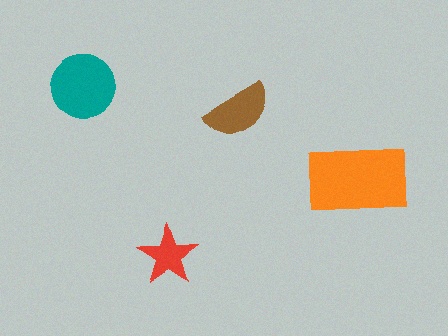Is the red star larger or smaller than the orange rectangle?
Smaller.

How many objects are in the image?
There are 4 objects in the image.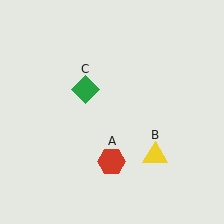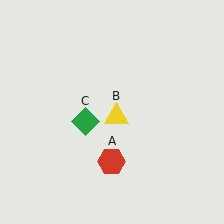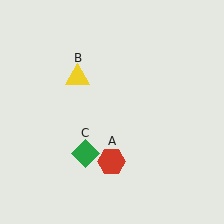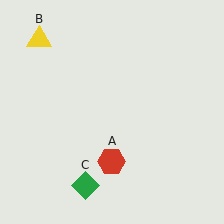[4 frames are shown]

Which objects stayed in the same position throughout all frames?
Red hexagon (object A) remained stationary.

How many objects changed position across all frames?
2 objects changed position: yellow triangle (object B), green diamond (object C).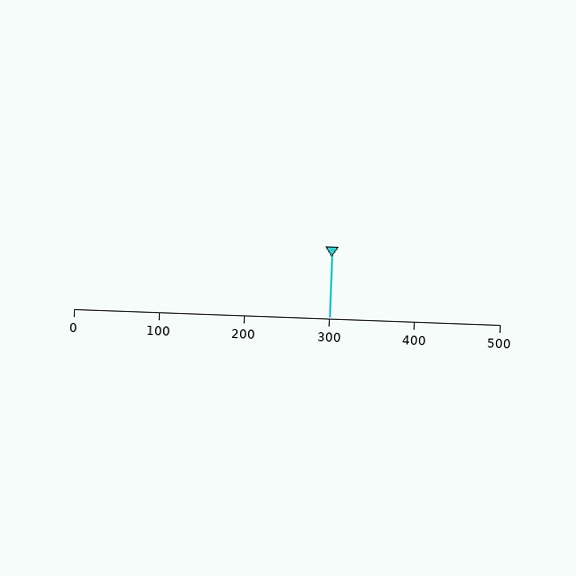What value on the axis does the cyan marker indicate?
The marker indicates approximately 300.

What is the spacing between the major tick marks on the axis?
The major ticks are spaced 100 apart.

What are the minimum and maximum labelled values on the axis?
The axis runs from 0 to 500.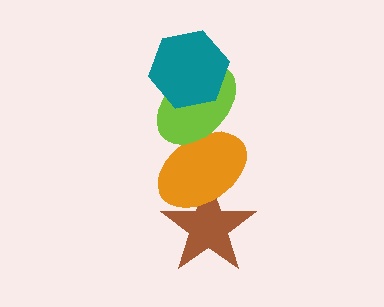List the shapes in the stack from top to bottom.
From top to bottom: the teal hexagon, the lime ellipse, the orange ellipse, the brown star.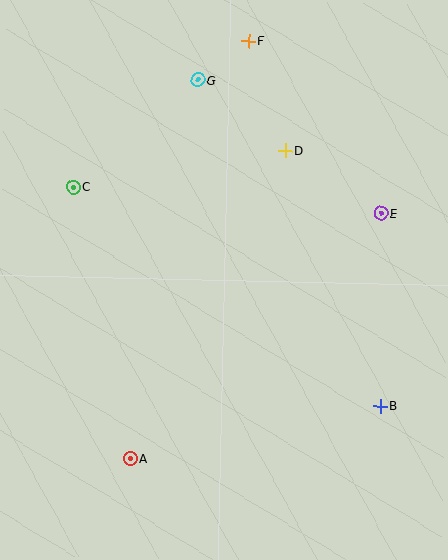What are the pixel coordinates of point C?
Point C is at (73, 187).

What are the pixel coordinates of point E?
Point E is at (381, 213).